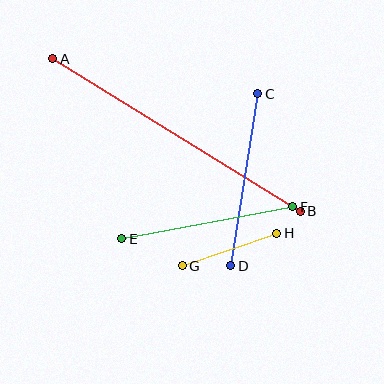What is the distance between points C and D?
The distance is approximately 174 pixels.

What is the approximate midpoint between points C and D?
The midpoint is at approximately (244, 180) pixels.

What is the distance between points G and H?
The distance is approximately 100 pixels.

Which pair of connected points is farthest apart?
Points A and B are farthest apart.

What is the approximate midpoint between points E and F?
The midpoint is at approximately (207, 223) pixels.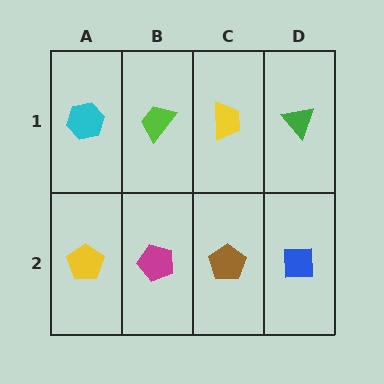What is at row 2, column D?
A blue square.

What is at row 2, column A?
A yellow pentagon.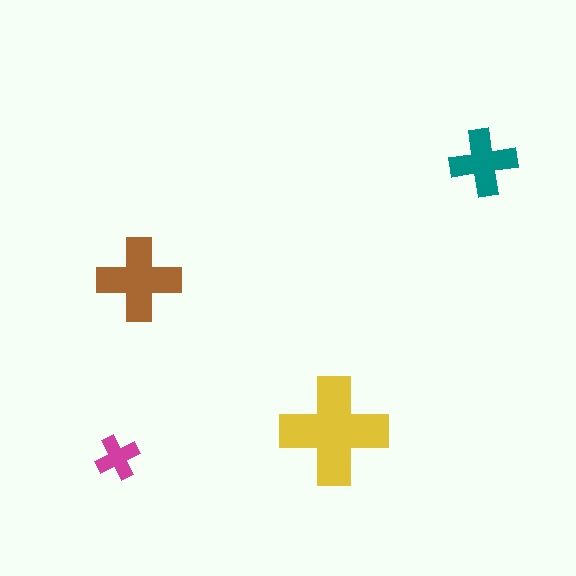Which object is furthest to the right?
The teal cross is rightmost.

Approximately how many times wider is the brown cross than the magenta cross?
About 2 times wider.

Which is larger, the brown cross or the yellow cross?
The yellow one.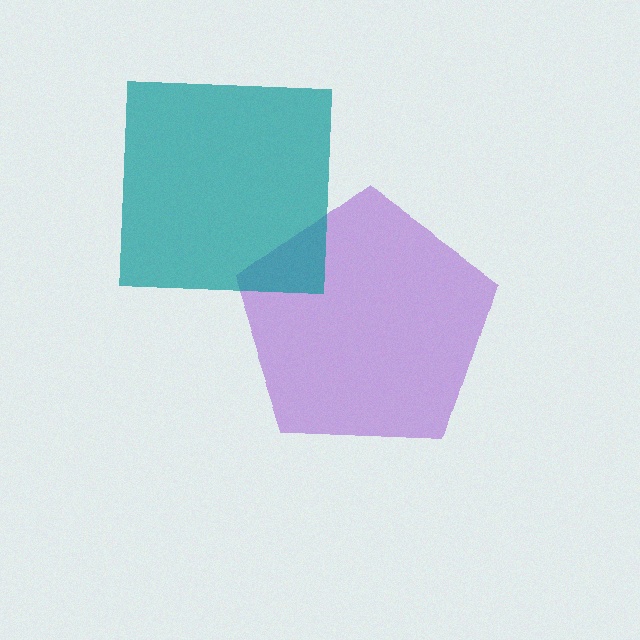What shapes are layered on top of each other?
The layered shapes are: a purple pentagon, a teal square.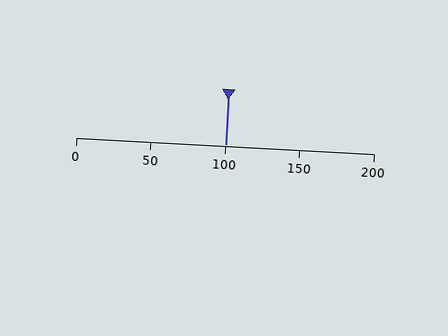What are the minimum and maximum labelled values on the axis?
The axis runs from 0 to 200.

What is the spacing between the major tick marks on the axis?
The major ticks are spaced 50 apart.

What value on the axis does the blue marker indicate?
The marker indicates approximately 100.